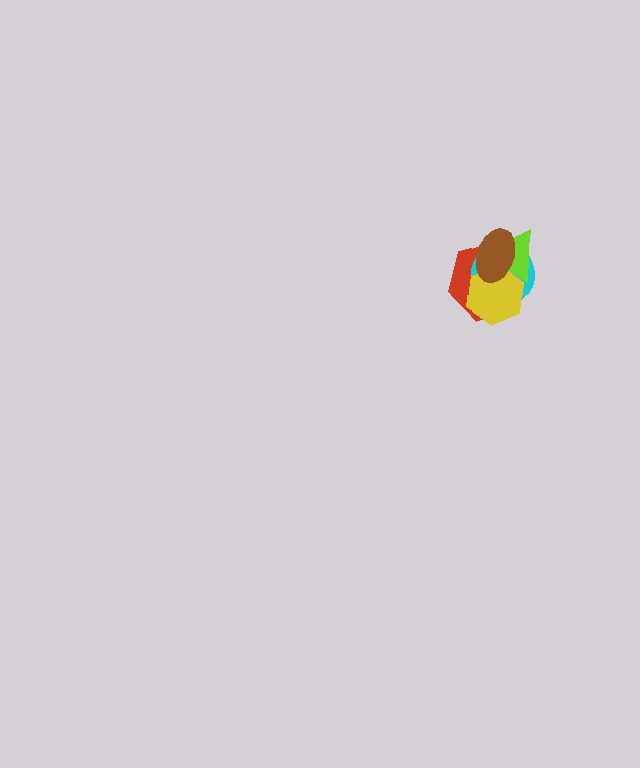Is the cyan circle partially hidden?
Yes, it is partially covered by another shape.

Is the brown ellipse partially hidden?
No, no other shape covers it.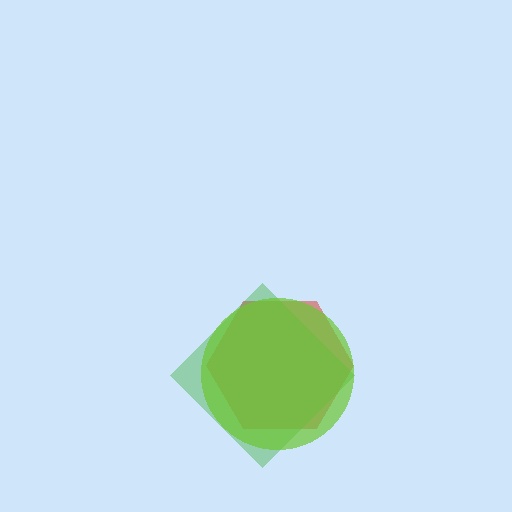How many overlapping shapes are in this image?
There are 3 overlapping shapes in the image.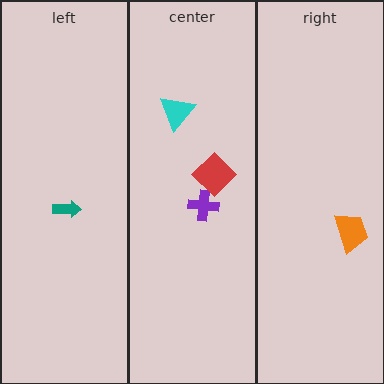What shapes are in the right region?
The orange trapezoid.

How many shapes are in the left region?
1.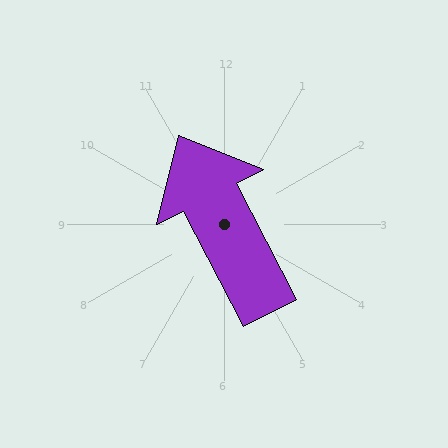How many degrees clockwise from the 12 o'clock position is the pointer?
Approximately 333 degrees.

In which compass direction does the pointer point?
Northwest.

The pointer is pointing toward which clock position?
Roughly 11 o'clock.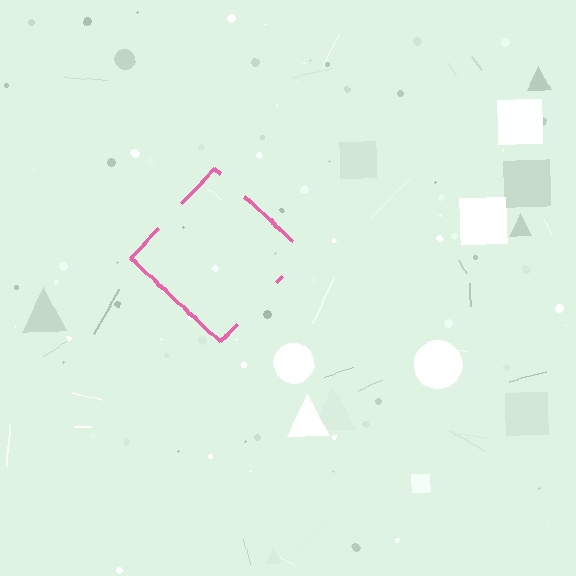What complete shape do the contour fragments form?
The contour fragments form a diamond.